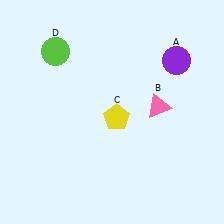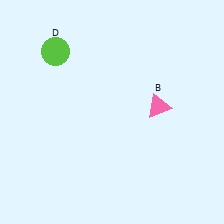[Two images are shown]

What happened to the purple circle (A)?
The purple circle (A) was removed in Image 2. It was in the top-right area of Image 1.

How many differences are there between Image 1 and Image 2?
There are 2 differences between the two images.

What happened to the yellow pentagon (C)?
The yellow pentagon (C) was removed in Image 2. It was in the bottom-right area of Image 1.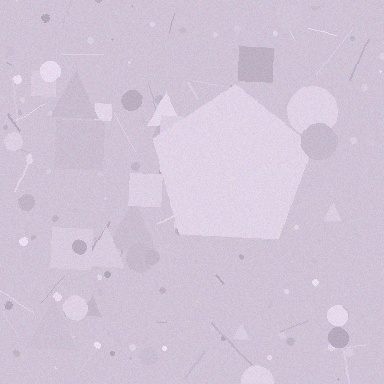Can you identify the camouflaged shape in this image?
The camouflaged shape is a pentagon.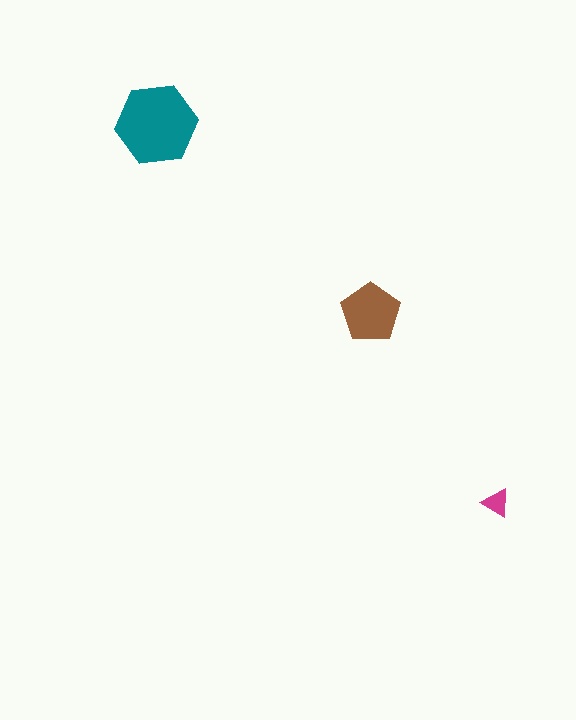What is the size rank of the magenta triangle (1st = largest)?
3rd.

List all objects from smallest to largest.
The magenta triangle, the brown pentagon, the teal hexagon.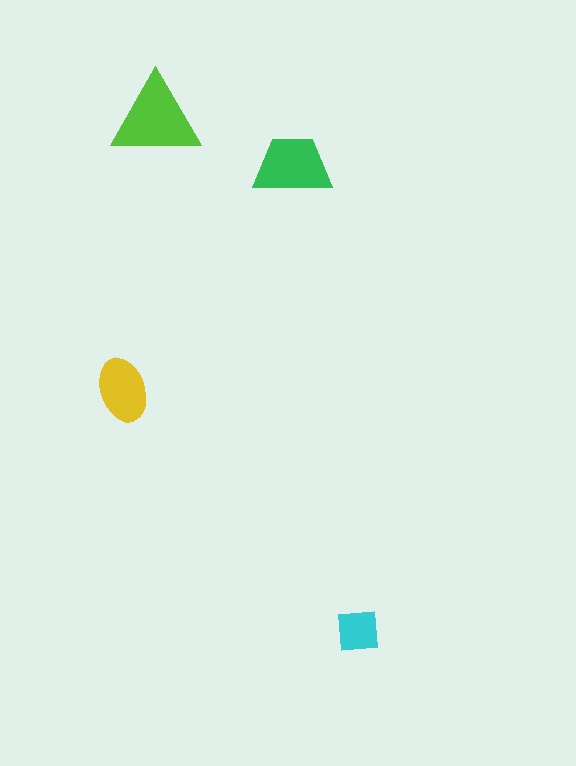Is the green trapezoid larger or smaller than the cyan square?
Larger.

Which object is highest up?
The lime triangle is topmost.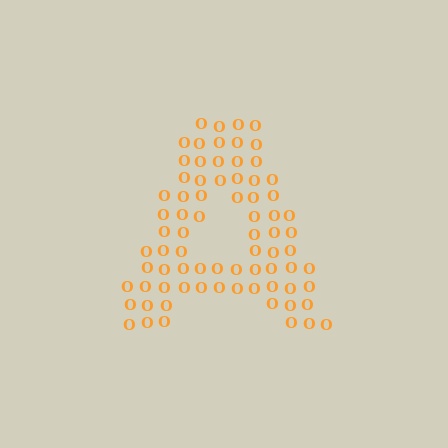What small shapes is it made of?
It is made of small letter O's.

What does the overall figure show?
The overall figure shows the letter A.